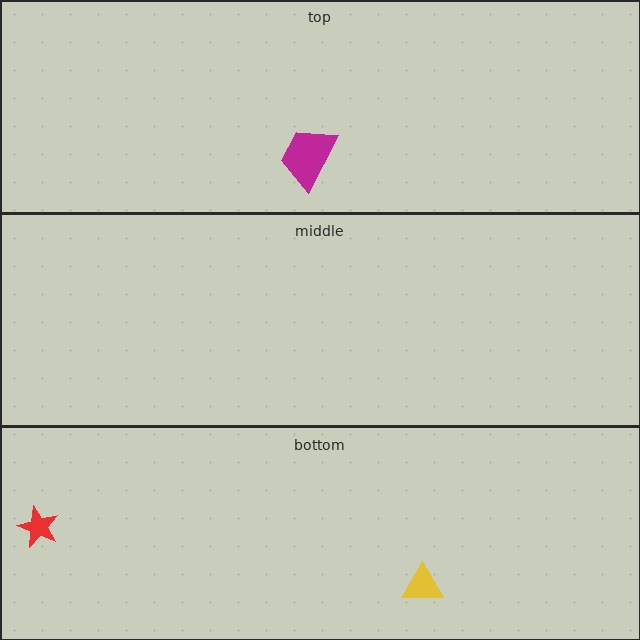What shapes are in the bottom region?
The yellow triangle, the red star.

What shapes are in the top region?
The magenta trapezoid.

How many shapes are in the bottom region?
2.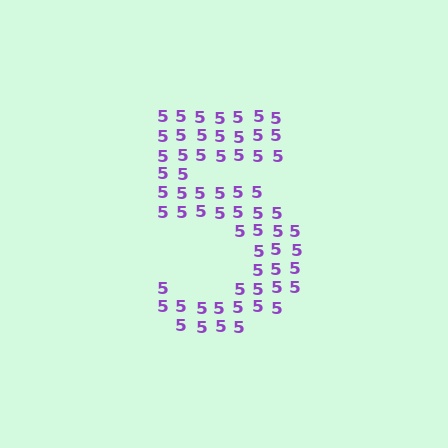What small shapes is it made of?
It is made of small digit 5's.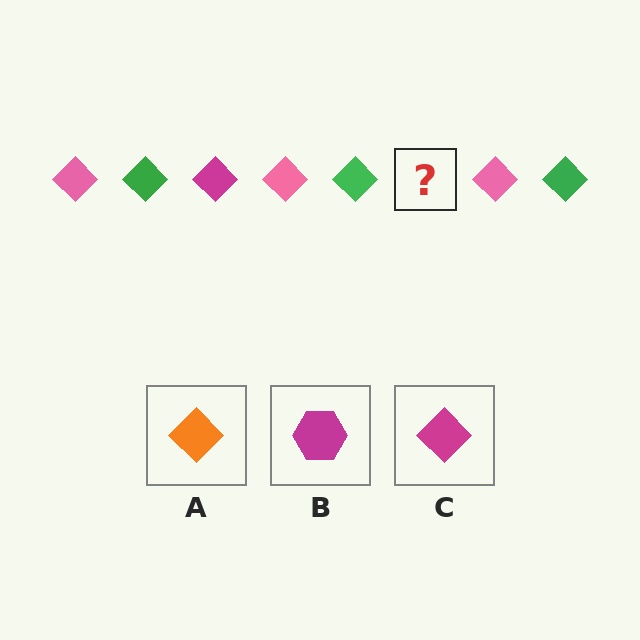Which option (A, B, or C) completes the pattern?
C.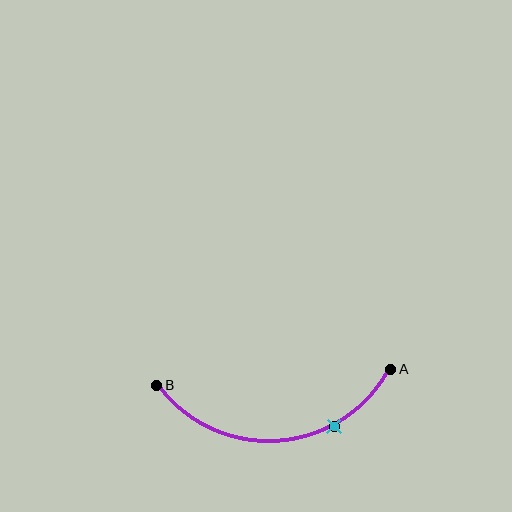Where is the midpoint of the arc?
The arc midpoint is the point on the curve farthest from the straight line joining A and B. It sits below that line.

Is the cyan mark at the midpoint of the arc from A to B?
No. The cyan mark lies on the arc but is closer to endpoint A. The arc midpoint would be at the point on the curve equidistant along the arc from both A and B.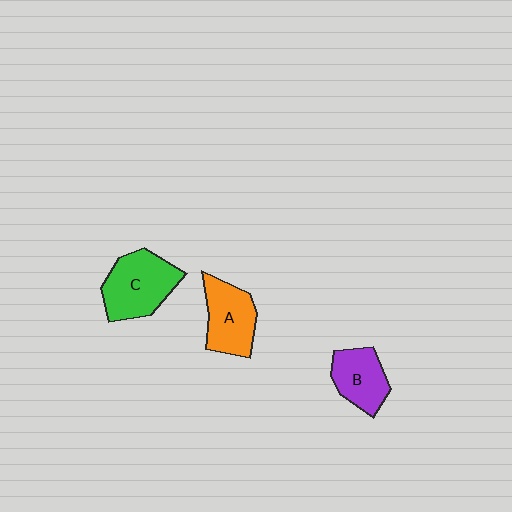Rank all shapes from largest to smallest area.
From largest to smallest: C (green), A (orange), B (purple).